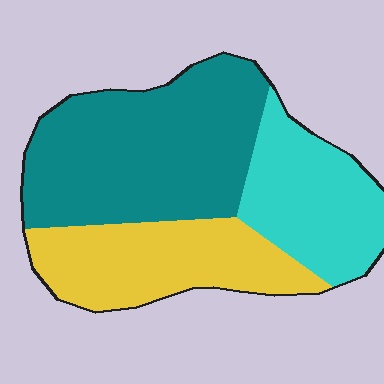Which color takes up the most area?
Teal, at roughly 45%.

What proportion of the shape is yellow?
Yellow covers about 30% of the shape.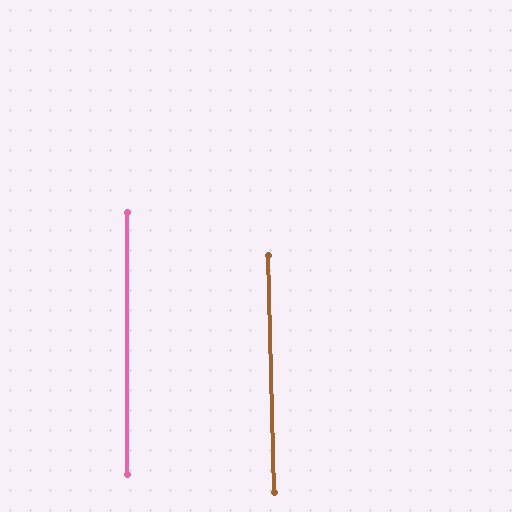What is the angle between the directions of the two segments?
Approximately 1 degree.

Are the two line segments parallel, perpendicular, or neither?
Parallel — their directions differ by only 1.3°.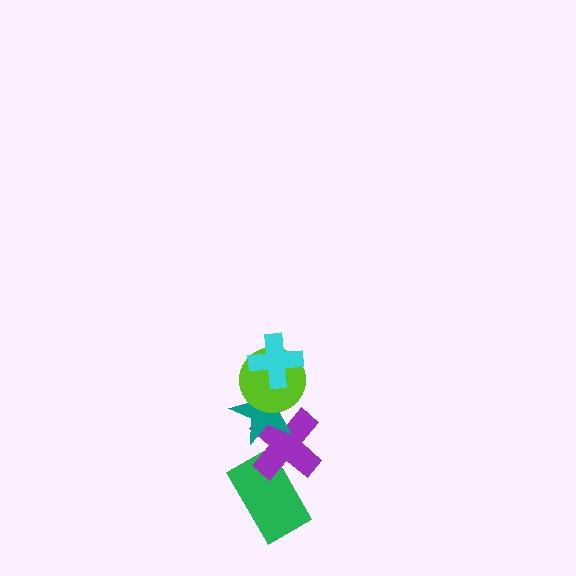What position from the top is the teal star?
The teal star is 3rd from the top.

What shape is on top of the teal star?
The lime circle is on top of the teal star.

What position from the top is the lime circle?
The lime circle is 2nd from the top.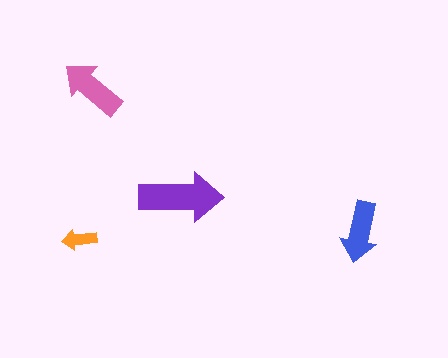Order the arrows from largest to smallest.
the purple one, the pink one, the blue one, the orange one.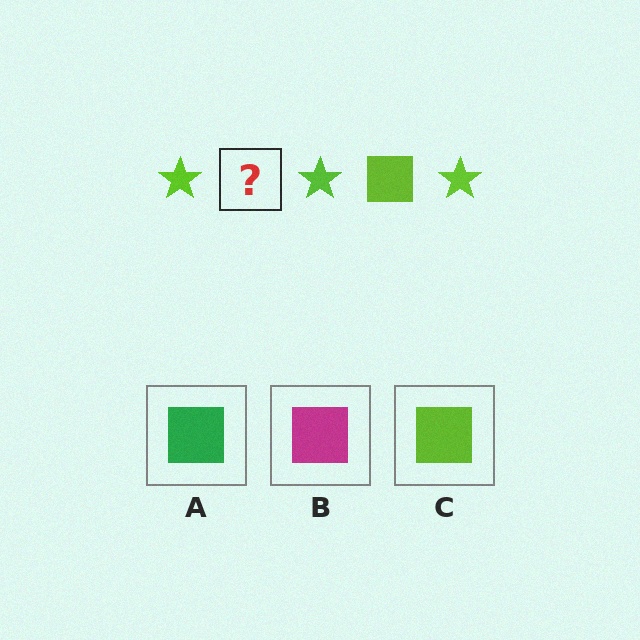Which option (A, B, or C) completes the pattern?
C.